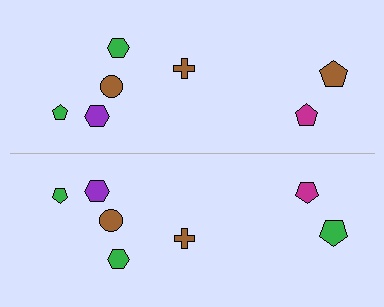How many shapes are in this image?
There are 14 shapes in this image.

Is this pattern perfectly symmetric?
No, the pattern is not perfectly symmetric. The green pentagon on the bottom side breaks the symmetry — its mirror counterpart is brown.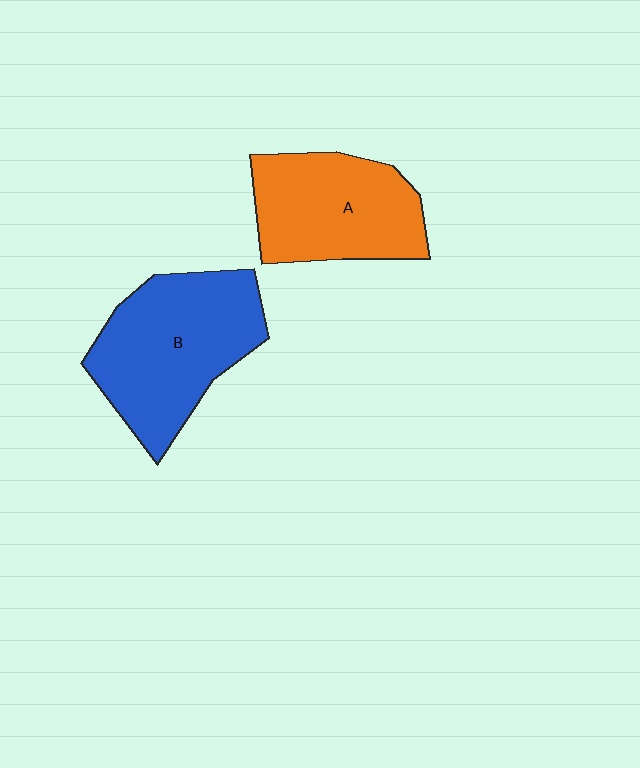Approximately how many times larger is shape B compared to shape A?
Approximately 1.2 times.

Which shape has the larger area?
Shape B (blue).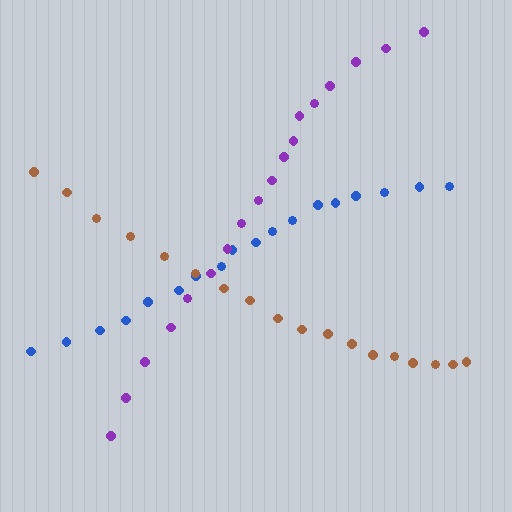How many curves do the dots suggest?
There are 3 distinct paths.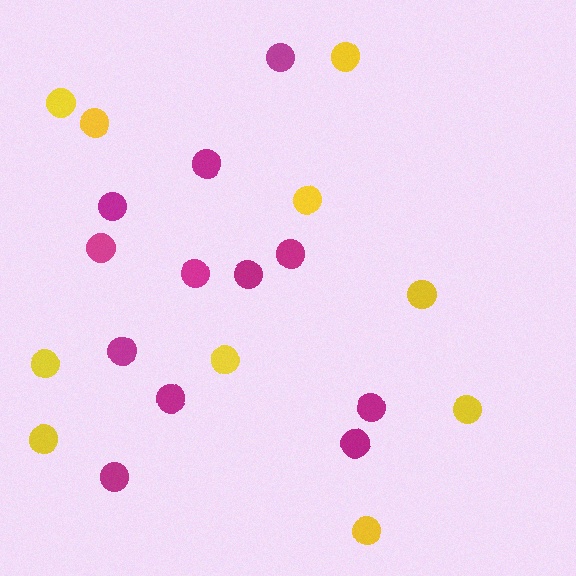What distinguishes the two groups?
There are 2 groups: one group of magenta circles (12) and one group of yellow circles (10).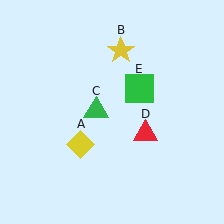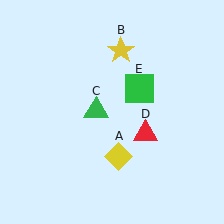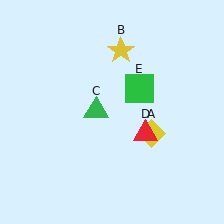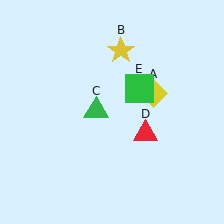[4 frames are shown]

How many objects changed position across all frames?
1 object changed position: yellow diamond (object A).